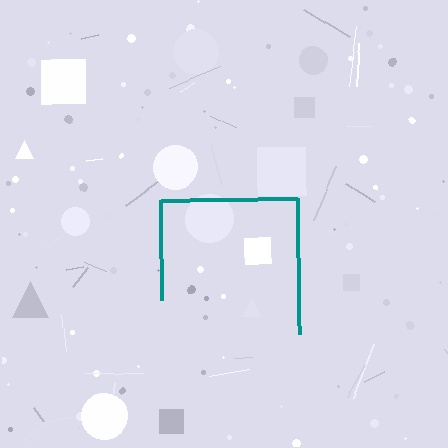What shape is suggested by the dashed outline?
The dashed outline suggests a square.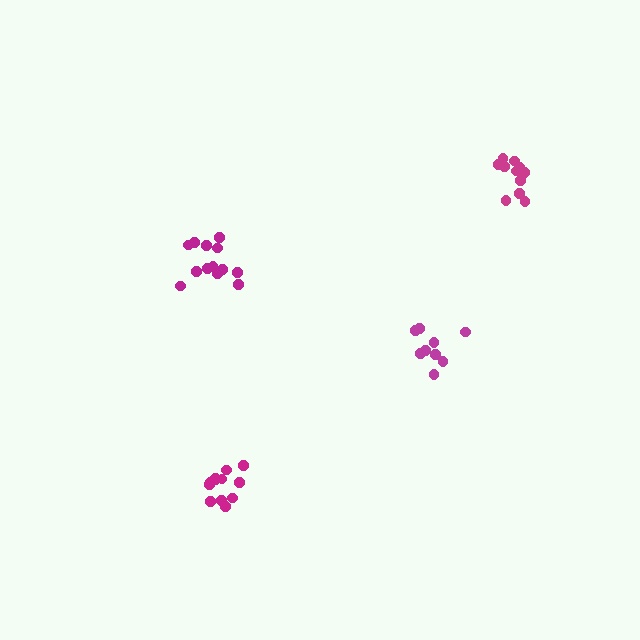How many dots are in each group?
Group 1: 13 dots, Group 2: 9 dots, Group 3: 12 dots, Group 4: 11 dots (45 total).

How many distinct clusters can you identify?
There are 4 distinct clusters.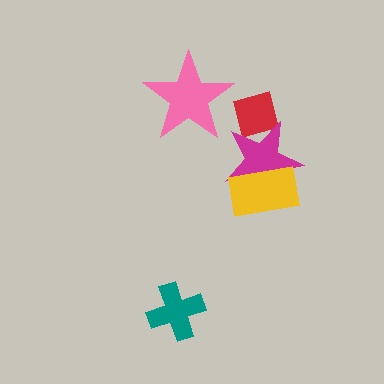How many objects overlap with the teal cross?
0 objects overlap with the teal cross.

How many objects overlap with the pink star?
0 objects overlap with the pink star.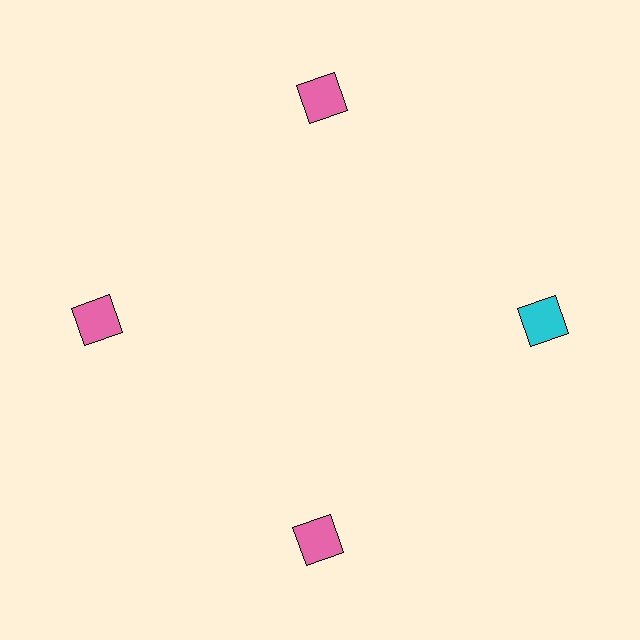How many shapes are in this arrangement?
There are 4 shapes arranged in a ring pattern.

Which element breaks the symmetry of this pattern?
The cyan square at roughly the 3 o'clock position breaks the symmetry. All other shapes are pink squares.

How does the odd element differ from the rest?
It has a different color: cyan instead of pink.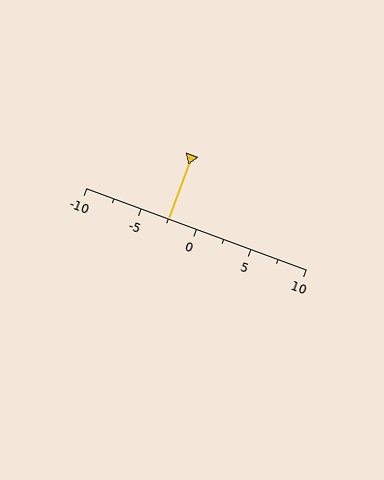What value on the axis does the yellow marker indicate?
The marker indicates approximately -2.5.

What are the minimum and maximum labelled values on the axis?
The axis runs from -10 to 10.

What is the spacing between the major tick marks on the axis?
The major ticks are spaced 5 apart.